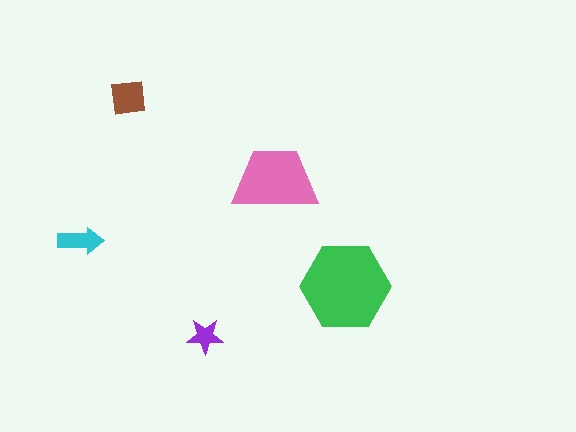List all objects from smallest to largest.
The purple star, the cyan arrow, the brown square, the pink trapezoid, the green hexagon.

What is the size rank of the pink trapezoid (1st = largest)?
2nd.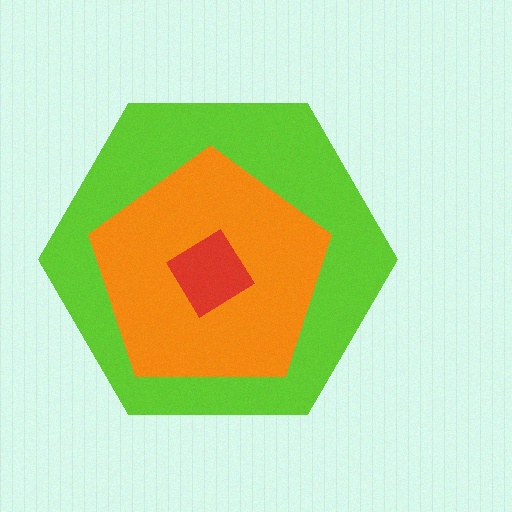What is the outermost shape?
The lime hexagon.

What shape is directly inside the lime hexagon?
The orange pentagon.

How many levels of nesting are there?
3.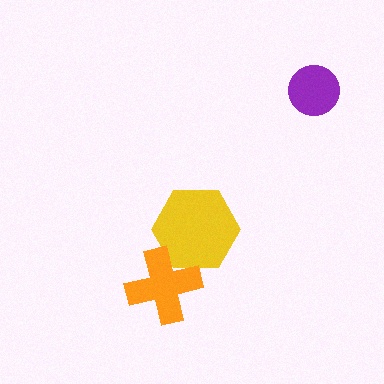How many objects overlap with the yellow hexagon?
1 object overlaps with the yellow hexagon.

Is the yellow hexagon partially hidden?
Yes, it is partially covered by another shape.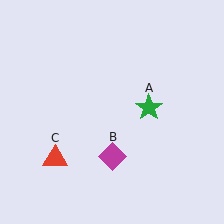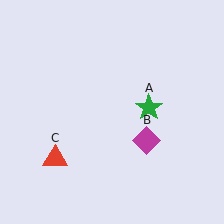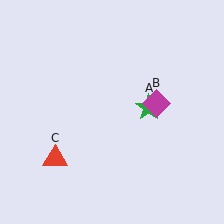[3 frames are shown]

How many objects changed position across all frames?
1 object changed position: magenta diamond (object B).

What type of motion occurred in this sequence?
The magenta diamond (object B) rotated counterclockwise around the center of the scene.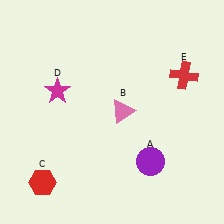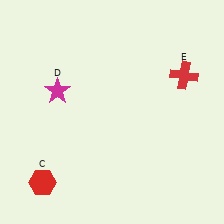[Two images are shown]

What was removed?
The pink triangle (B), the purple circle (A) were removed in Image 2.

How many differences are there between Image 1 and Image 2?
There are 2 differences between the two images.